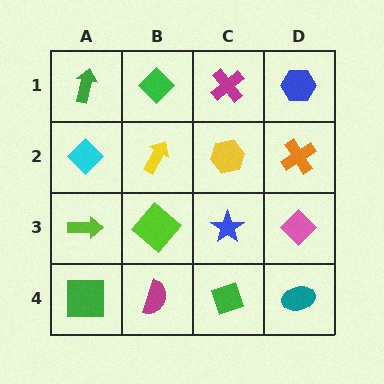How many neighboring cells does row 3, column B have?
4.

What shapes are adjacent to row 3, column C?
A yellow hexagon (row 2, column C), a green diamond (row 4, column C), a lime diamond (row 3, column B), a pink diamond (row 3, column D).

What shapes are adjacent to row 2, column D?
A blue hexagon (row 1, column D), a pink diamond (row 3, column D), a yellow hexagon (row 2, column C).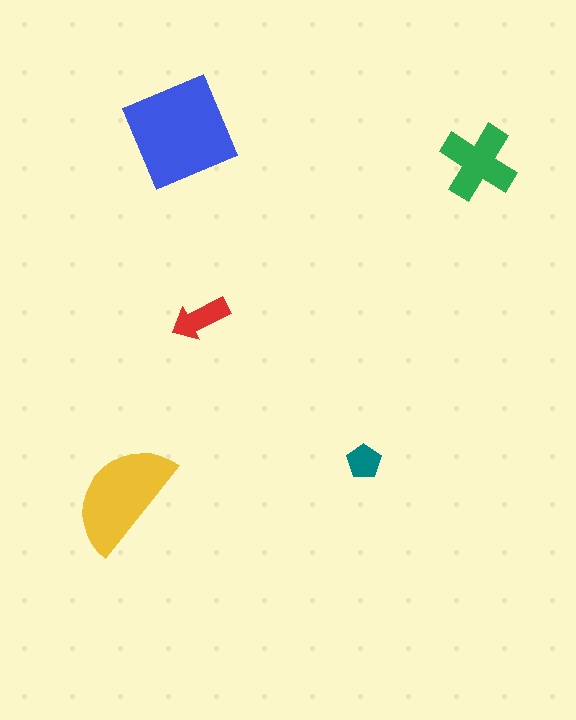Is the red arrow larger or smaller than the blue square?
Smaller.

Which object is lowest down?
The yellow semicircle is bottommost.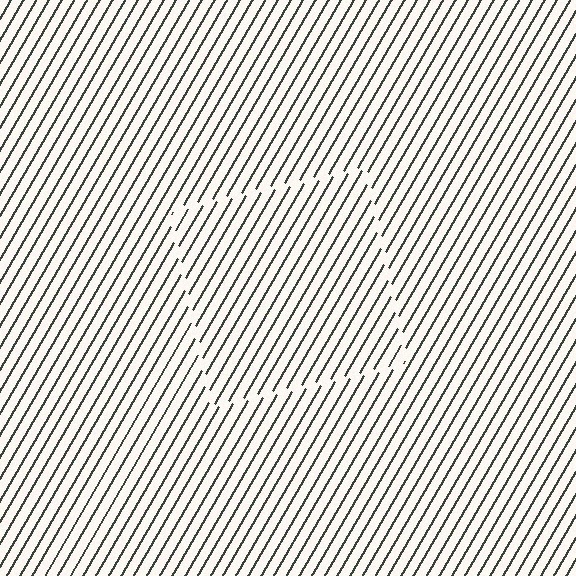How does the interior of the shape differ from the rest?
The interior of the shape contains the same grating, shifted by half a period — the contour is defined by the phase discontinuity where line-ends from the inner and outer gratings abut.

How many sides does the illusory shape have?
4 sides — the line-ends trace a square.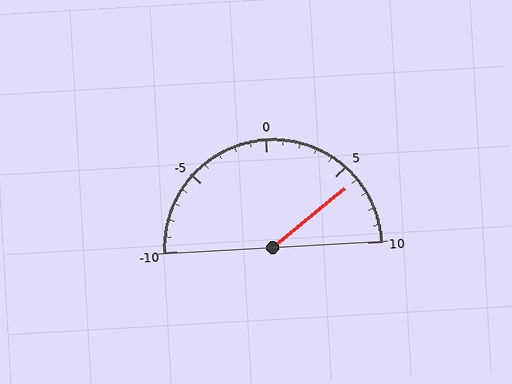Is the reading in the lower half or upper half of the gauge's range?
The reading is in the upper half of the range (-10 to 10).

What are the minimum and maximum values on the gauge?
The gauge ranges from -10 to 10.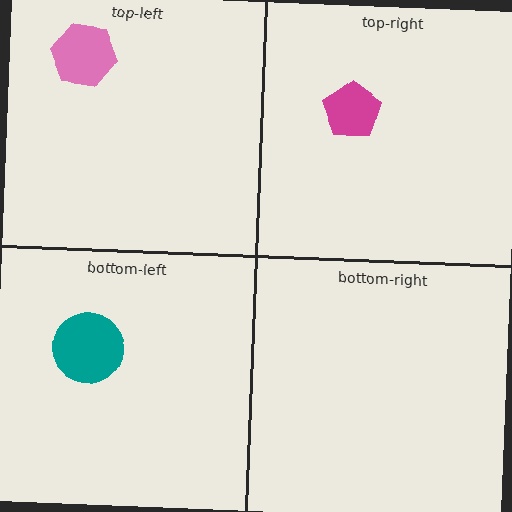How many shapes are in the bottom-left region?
1.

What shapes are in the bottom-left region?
The teal circle.